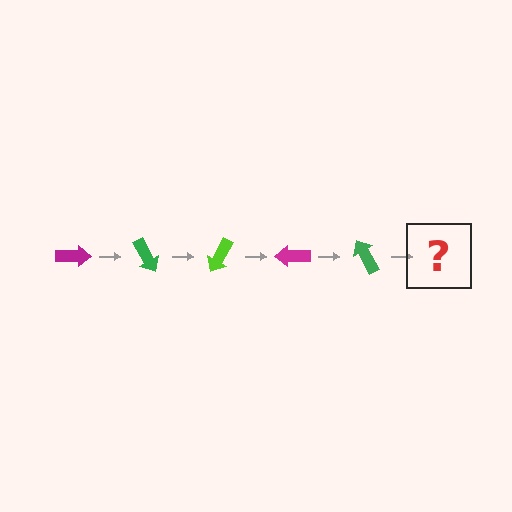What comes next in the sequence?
The next element should be a lime arrow, rotated 300 degrees from the start.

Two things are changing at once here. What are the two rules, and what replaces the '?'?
The two rules are that it rotates 60 degrees each step and the color cycles through magenta, green, and lime. The '?' should be a lime arrow, rotated 300 degrees from the start.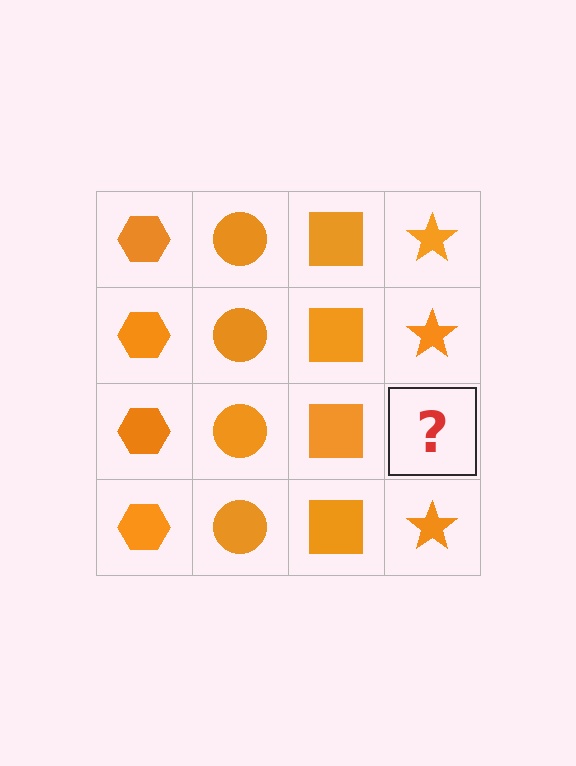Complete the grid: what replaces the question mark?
The question mark should be replaced with an orange star.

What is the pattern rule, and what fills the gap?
The rule is that each column has a consistent shape. The gap should be filled with an orange star.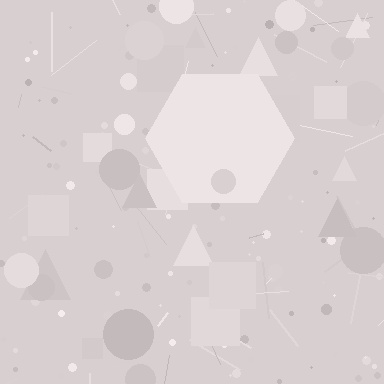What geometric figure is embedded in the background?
A hexagon is embedded in the background.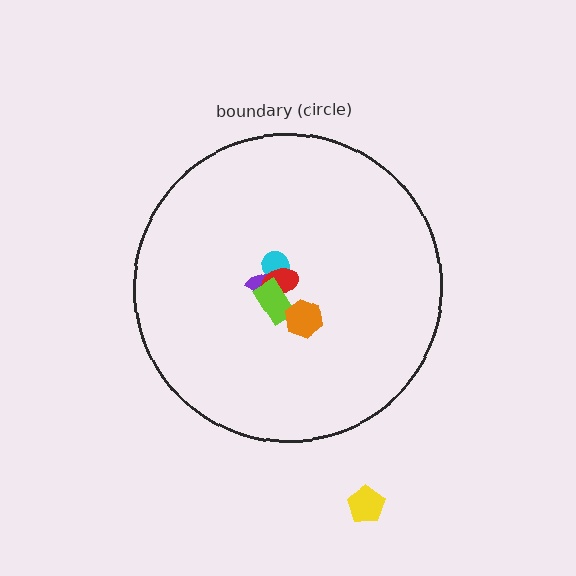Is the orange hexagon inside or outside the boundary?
Inside.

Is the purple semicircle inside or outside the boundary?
Inside.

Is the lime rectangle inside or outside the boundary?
Inside.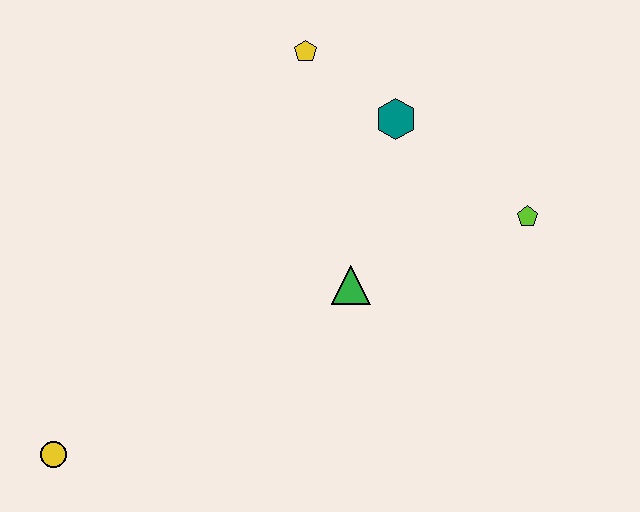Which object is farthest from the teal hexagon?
The yellow circle is farthest from the teal hexagon.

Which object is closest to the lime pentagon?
The teal hexagon is closest to the lime pentagon.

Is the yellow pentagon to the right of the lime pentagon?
No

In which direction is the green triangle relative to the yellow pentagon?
The green triangle is below the yellow pentagon.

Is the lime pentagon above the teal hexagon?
No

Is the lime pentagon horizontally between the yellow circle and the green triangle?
No